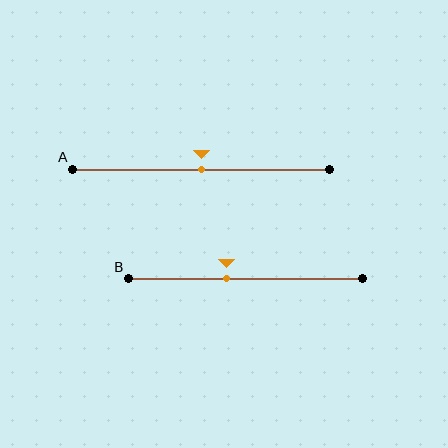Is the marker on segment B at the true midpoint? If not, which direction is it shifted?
No, the marker on segment B is shifted to the left by about 8% of the segment length.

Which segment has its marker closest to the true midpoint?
Segment A has its marker closest to the true midpoint.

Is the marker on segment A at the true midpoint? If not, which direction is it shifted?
Yes, the marker on segment A is at the true midpoint.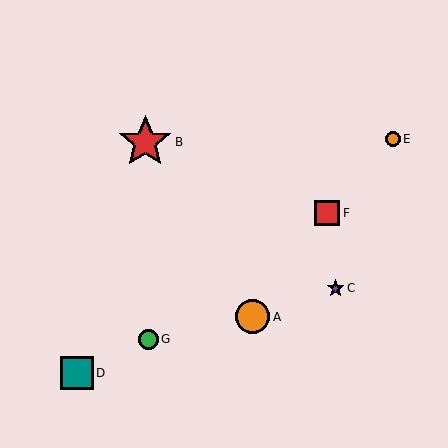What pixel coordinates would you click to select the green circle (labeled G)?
Click at (148, 339) to select the green circle G.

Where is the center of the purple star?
The center of the purple star is at (336, 288).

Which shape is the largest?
The red star (labeled B) is the largest.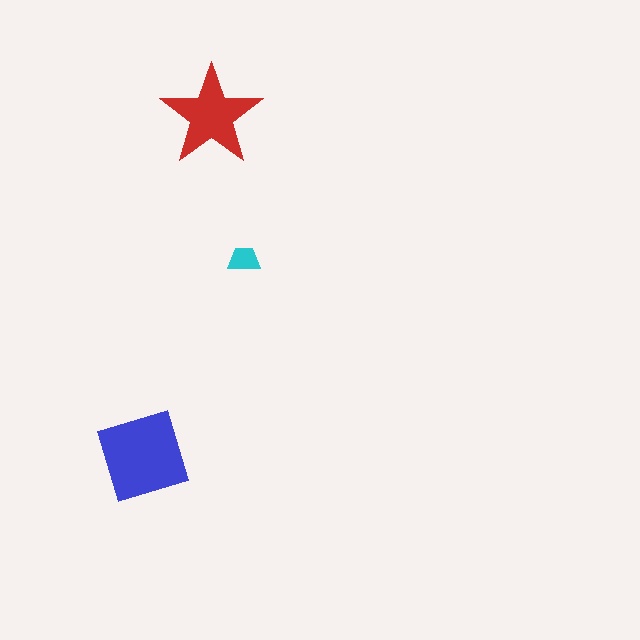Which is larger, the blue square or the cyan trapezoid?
The blue square.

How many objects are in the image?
There are 3 objects in the image.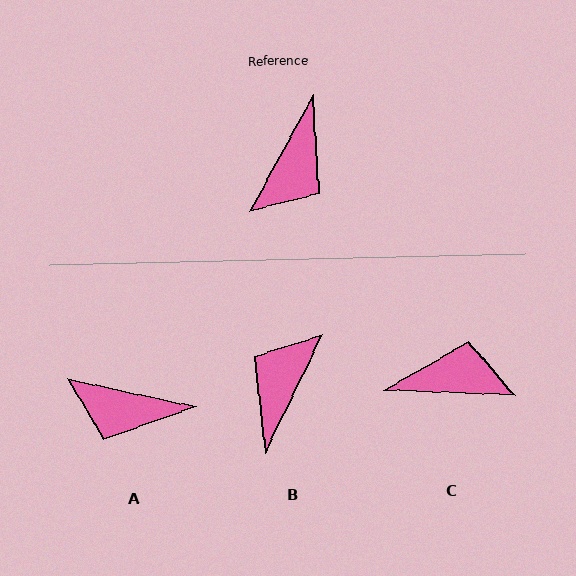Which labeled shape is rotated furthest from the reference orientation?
B, about 177 degrees away.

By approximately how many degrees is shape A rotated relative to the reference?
Approximately 74 degrees clockwise.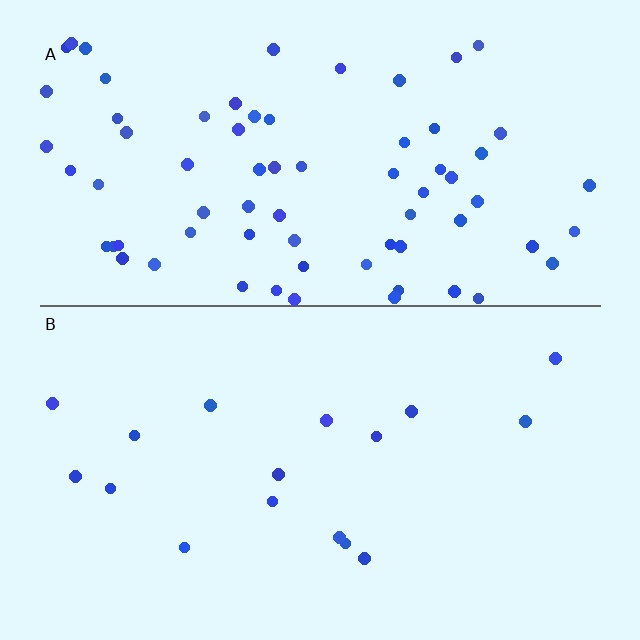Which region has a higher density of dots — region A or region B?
A (the top).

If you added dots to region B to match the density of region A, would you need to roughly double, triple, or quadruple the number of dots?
Approximately quadruple.